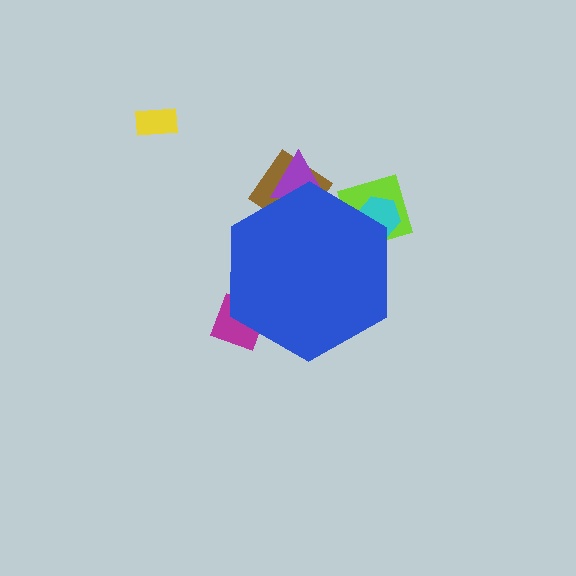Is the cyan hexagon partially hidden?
Yes, the cyan hexagon is partially hidden behind the blue hexagon.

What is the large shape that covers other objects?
A blue hexagon.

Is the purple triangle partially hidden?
Yes, the purple triangle is partially hidden behind the blue hexagon.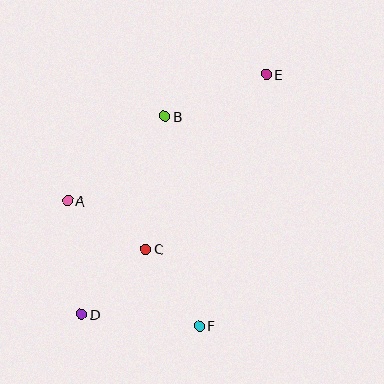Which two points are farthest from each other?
Points D and E are farthest from each other.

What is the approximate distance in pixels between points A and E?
The distance between A and E is approximately 235 pixels.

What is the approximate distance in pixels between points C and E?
The distance between C and E is approximately 212 pixels.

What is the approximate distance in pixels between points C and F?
The distance between C and F is approximately 94 pixels.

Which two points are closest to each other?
Points C and D are closest to each other.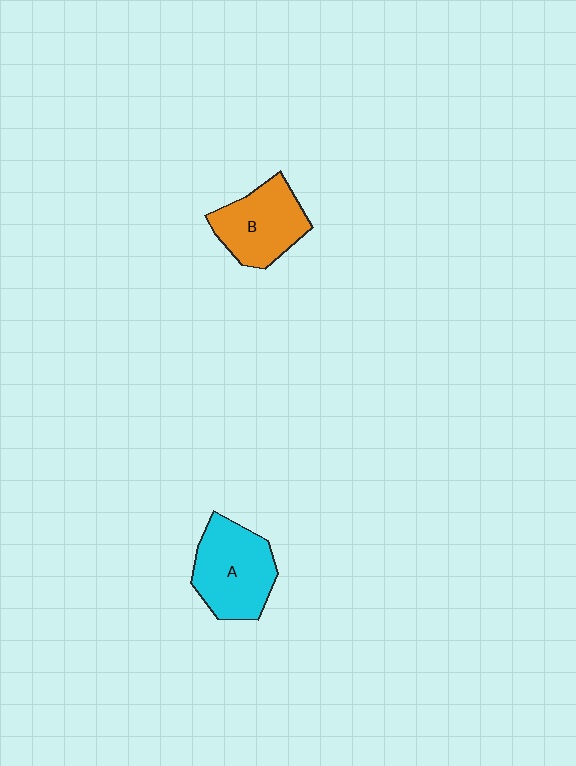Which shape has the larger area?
Shape A (cyan).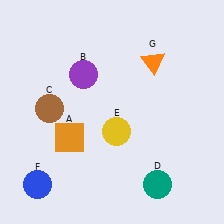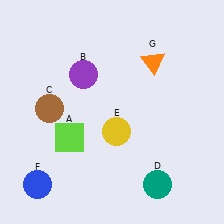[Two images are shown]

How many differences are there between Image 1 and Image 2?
There is 1 difference between the two images.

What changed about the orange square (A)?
In Image 1, A is orange. In Image 2, it changed to lime.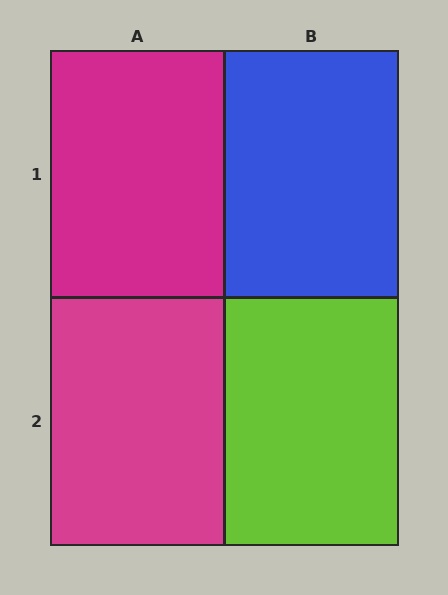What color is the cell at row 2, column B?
Lime.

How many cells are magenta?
2 cells are magenta.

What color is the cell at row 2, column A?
Magenta.